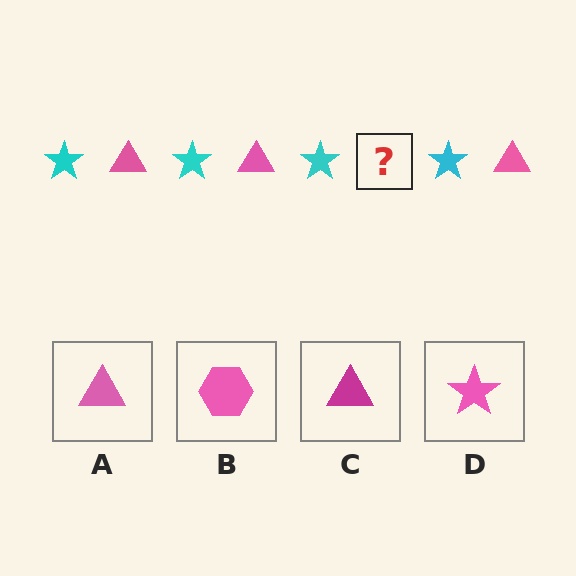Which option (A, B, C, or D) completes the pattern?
A.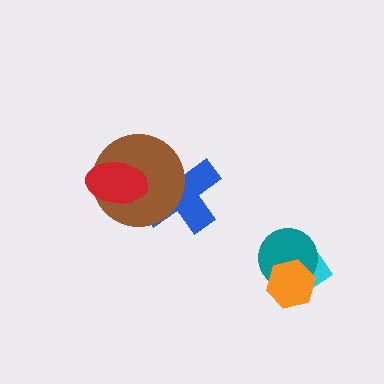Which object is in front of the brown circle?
The red ellipse is in front of the brown circle.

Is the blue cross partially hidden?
Yes, it is partially covered by another shape.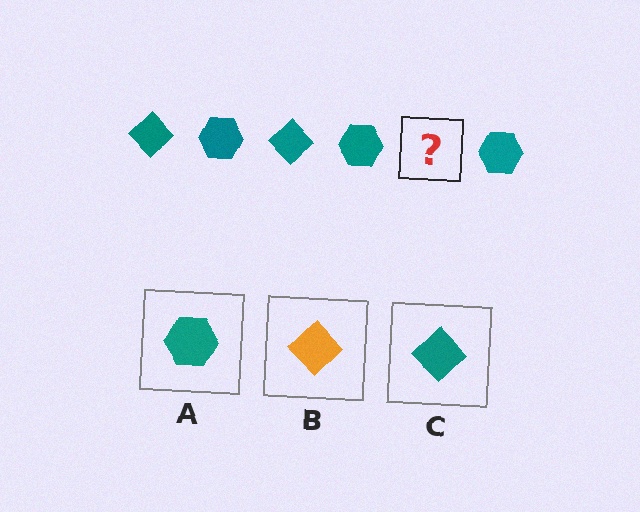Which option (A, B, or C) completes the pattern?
C.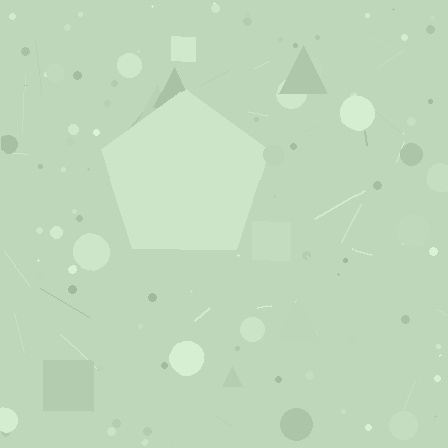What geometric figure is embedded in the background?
A pentagon is embedded in the background.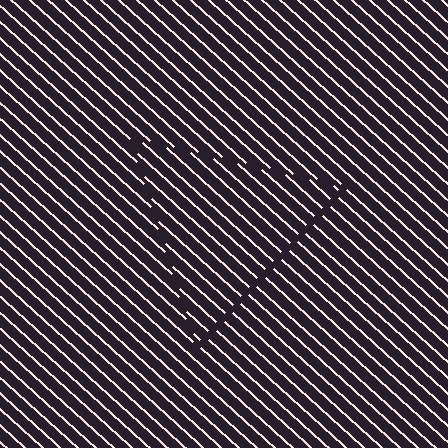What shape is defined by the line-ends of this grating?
An illusory triangle. The interior of the shape contains the same grating, shifted by half a period — the contour is defined by the phase discontinuity where line-ends from the inner and outer gratings abut.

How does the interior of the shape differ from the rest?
The interior of the shape contains the same grating, shifted by half a period — the contour is defined by the phase discontinuity where line-ends from the inner and outer gratings abut.